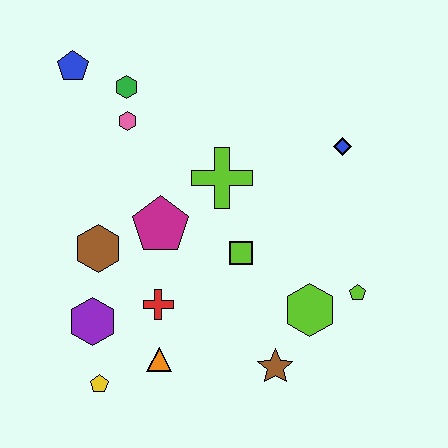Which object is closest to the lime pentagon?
The lime hexagon is closest to the lime pentagon.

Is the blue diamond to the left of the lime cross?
No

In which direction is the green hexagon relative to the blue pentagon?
The green hexagon is to the right of the blue pentagon.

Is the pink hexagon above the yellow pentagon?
Yes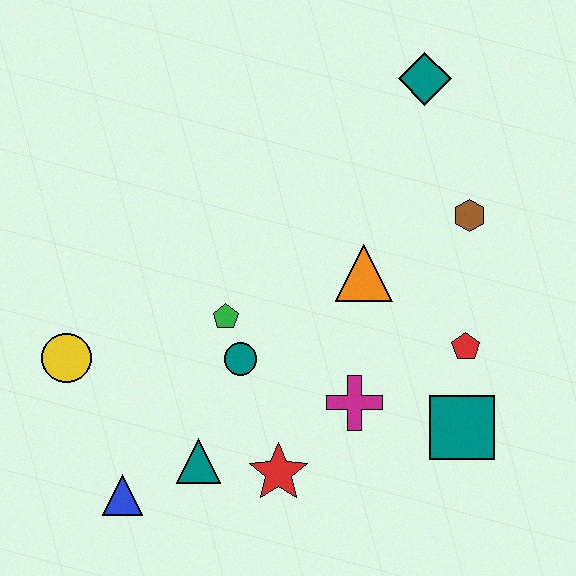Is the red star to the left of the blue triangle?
No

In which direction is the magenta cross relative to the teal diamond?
The magenta cross is below the teal diamond.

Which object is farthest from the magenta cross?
The teal diamond is farthest from the magenta cross.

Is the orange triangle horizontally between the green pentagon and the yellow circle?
No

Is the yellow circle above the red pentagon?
No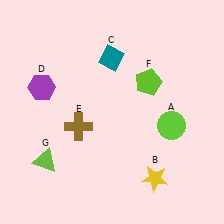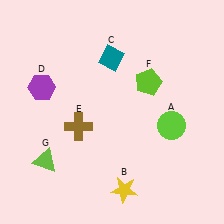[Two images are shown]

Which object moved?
The yellow star (B) moved left.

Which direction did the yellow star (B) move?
The yellow star (B) moved left.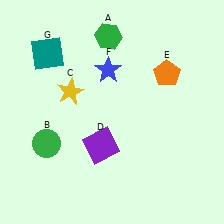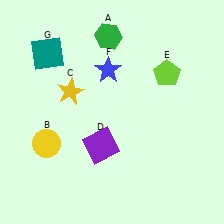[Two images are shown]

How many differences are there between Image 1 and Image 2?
There are 2 differences between the two images.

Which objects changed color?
B changed from green to yellow. E changed from orange to lime.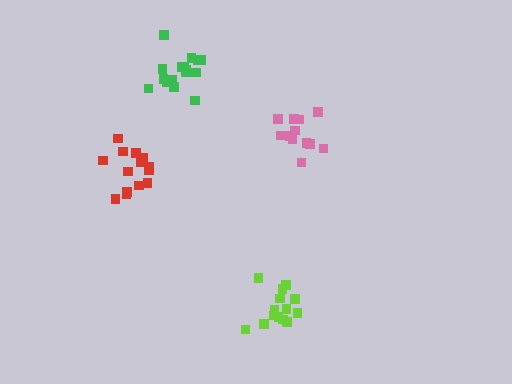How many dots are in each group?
Group 1: 14 dots, Group 2: 14 dots, Group 3: 16 dots, Group 4: 13 dots (57 total).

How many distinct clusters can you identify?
There are 4 distinct clusters.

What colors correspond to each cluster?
The clusters are colored: red, lime, green, pink.